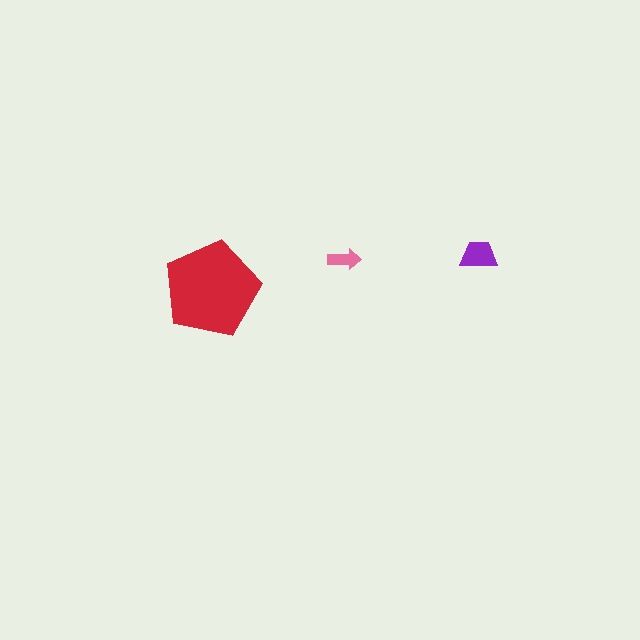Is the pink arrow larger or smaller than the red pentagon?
Smaller.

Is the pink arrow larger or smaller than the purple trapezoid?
Smaller.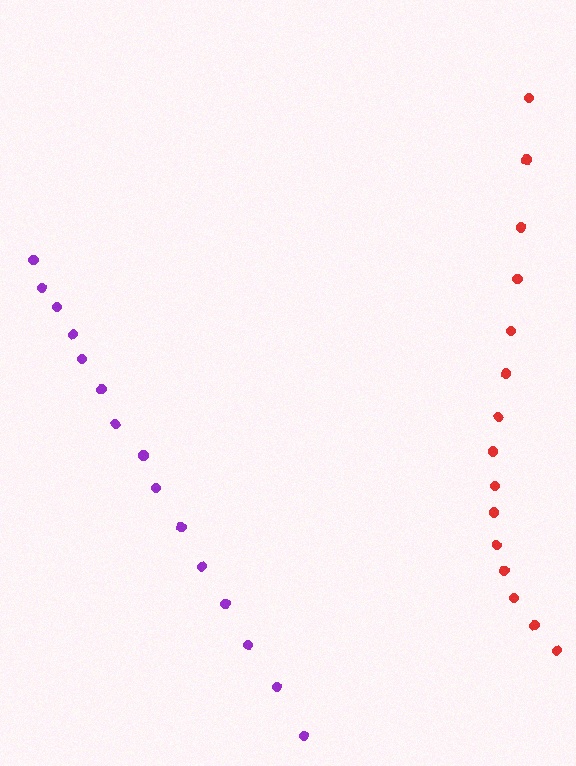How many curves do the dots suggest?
There are 2 distinct paths.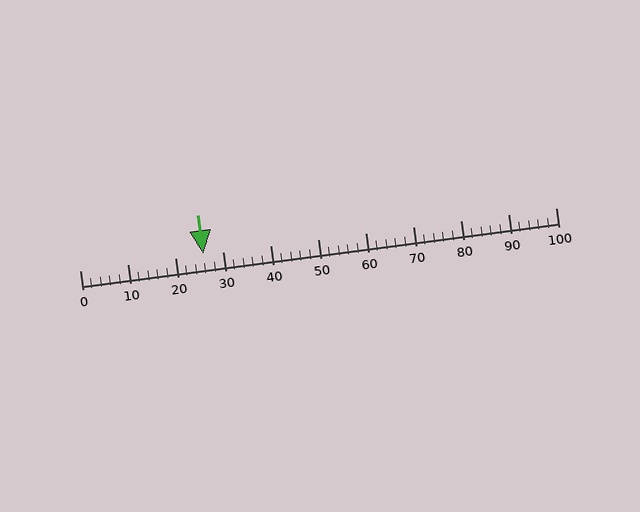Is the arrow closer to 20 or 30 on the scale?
The arrow is closer to 30.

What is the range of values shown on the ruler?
The ruler shows values from 0 to 100.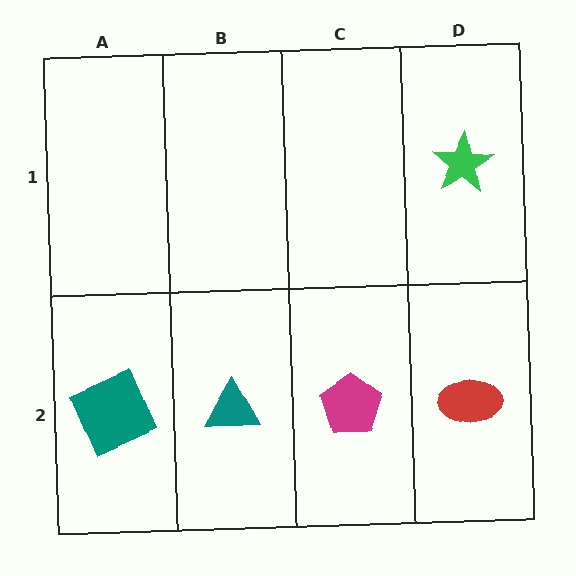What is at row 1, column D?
A green star.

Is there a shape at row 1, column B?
No, that cell is empty.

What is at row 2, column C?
A magenta pentagon.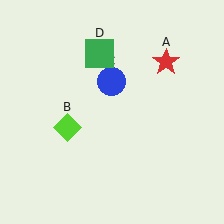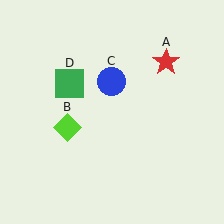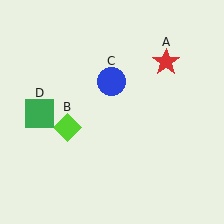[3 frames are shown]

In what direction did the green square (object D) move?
The green square (object D) moved down and to the left.